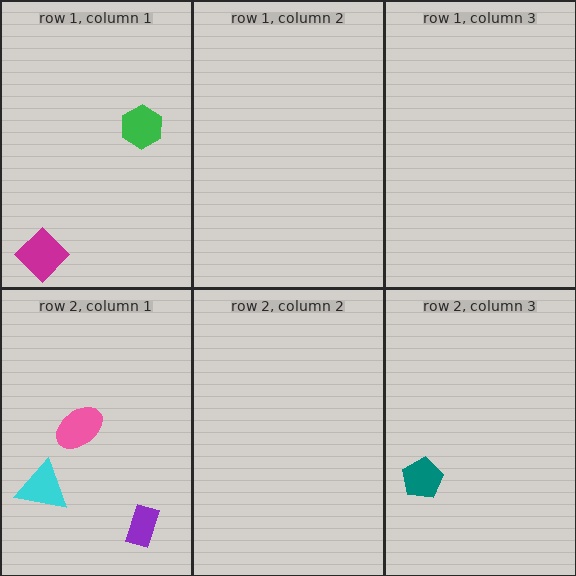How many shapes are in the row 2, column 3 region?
1.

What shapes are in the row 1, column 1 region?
The magenta diamond, the green hexagon.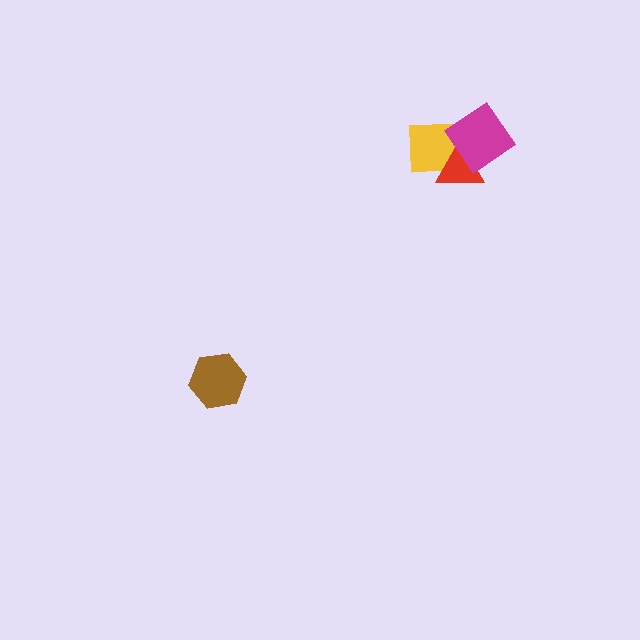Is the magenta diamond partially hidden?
No, no other shape covers it.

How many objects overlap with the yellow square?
2 objects overlap with the yellow square.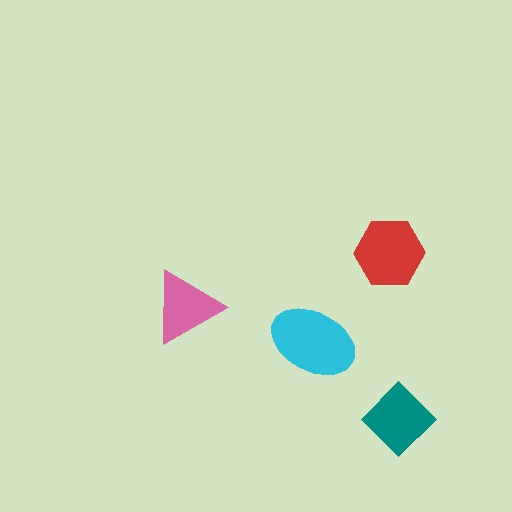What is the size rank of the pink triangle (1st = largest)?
4th.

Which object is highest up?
The red hexagon is topmost.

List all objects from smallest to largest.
The pink triangle, the teal diamond, the red hexagon, the cyan ellipse.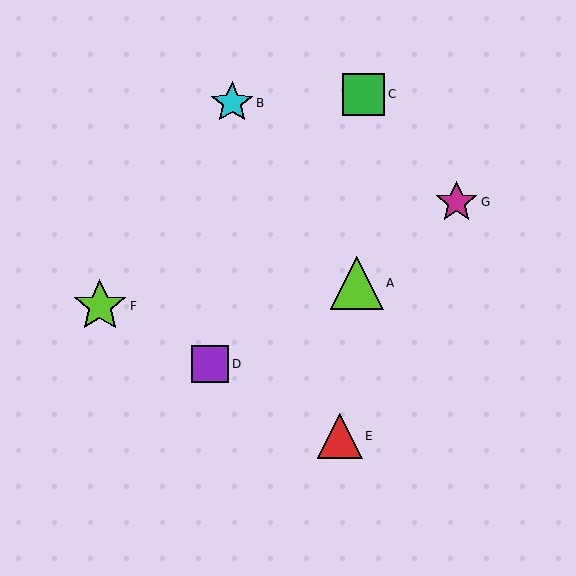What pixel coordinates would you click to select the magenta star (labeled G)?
Click at (456, 202) to select the magenta star G.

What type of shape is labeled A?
Shape A is a lime triangle.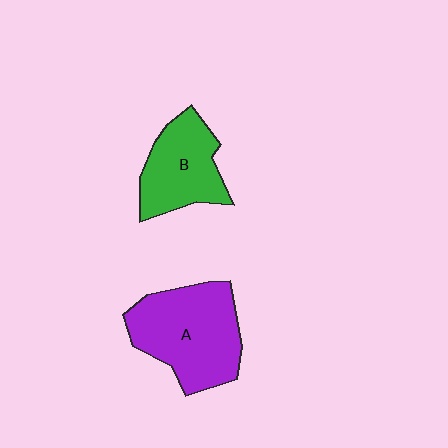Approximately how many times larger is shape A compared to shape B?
Approximately 1.4 times.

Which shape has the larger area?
Shape A (purple).